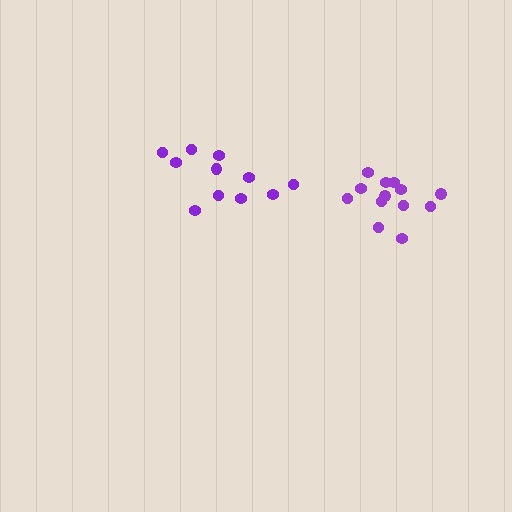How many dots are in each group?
Group 1: 11 dots, Group 2: 13 dots (24 total).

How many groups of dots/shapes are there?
There are 2 groups.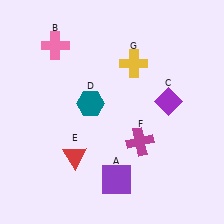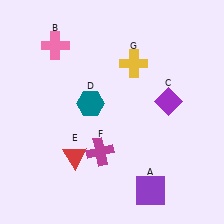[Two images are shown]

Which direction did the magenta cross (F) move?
The magenta cross (F) moved left.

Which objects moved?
The objects that moved are: the purple square (A), the magenta cross (F).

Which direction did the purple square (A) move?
The purple square (A) moved right.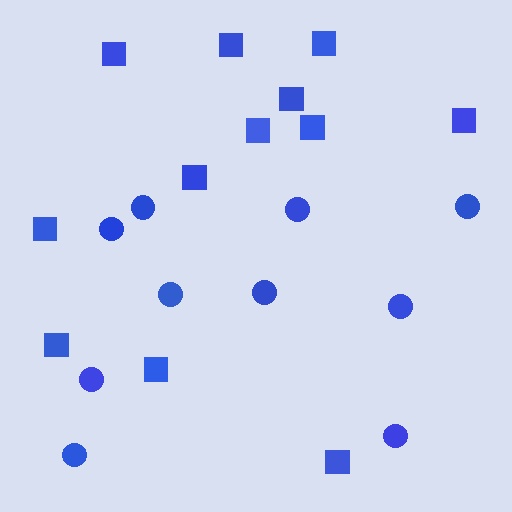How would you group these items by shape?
There are 2 groups: one group of squares (12) and one group of circles (10).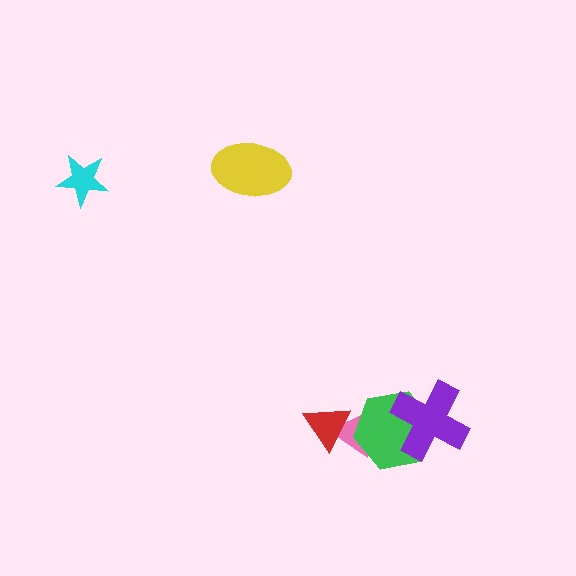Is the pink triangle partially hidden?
Yes, it is partially covered by another shape.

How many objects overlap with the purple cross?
1 object overlaps with the purple cross.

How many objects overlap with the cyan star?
0 objects overlap with the cyan star.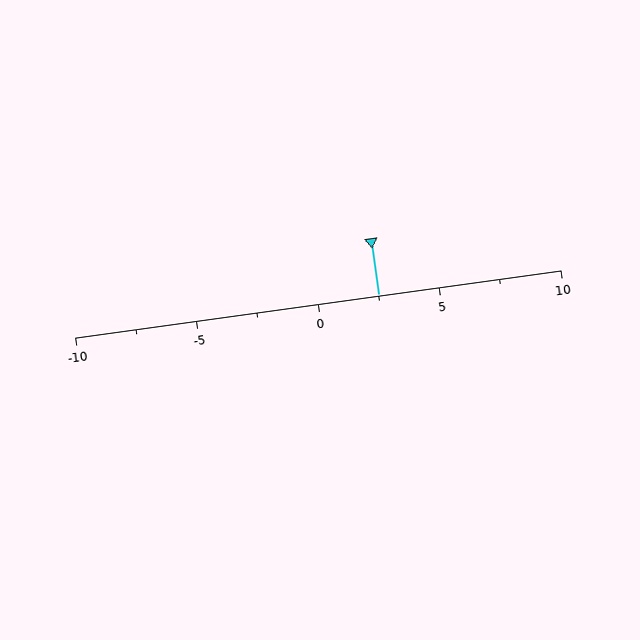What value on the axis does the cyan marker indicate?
The marker indicates approximately 2.5.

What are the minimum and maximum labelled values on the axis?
The axis runs from -10 to 10.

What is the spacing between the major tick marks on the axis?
The major ticks are spaced 5 apart.